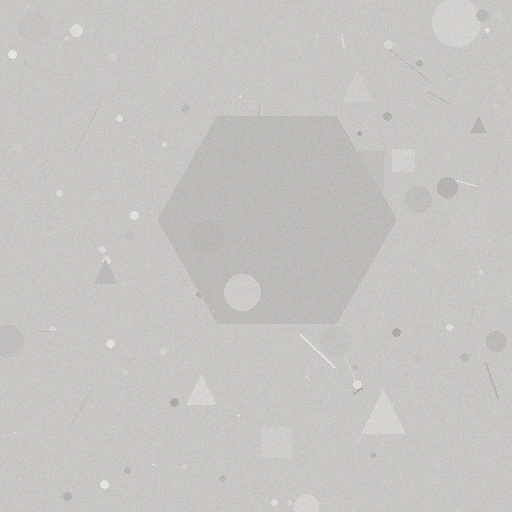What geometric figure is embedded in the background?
A hexagon is embedded in the background.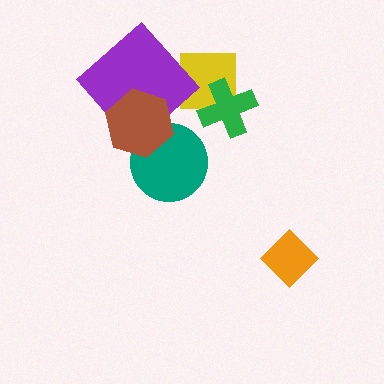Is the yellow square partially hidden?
Yes, it is partially covered by another shape.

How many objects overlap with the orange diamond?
0 objects overlap with the orange diamond.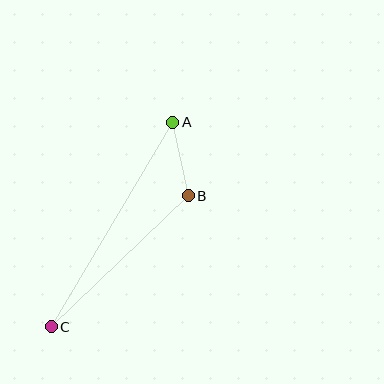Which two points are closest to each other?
Points A and B are closest to each other.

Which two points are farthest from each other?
Points A and C are farthest from each other.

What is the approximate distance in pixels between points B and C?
The distance between B and C is approximately 190 pixels.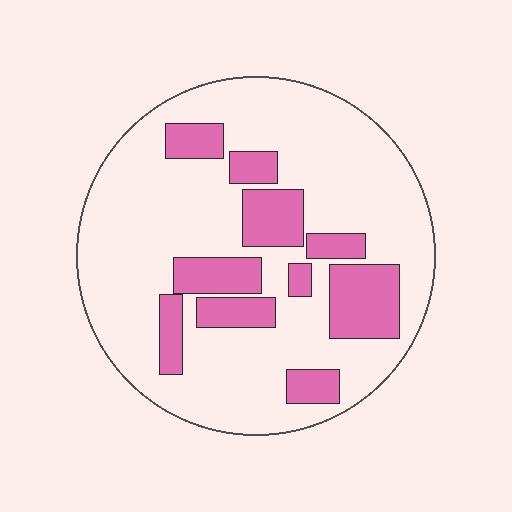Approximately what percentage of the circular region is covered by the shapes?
Approximately 25%.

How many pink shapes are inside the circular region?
10.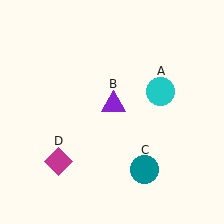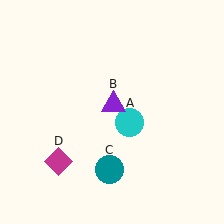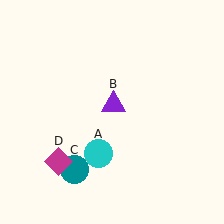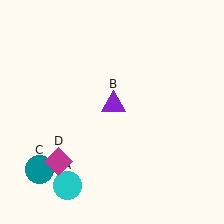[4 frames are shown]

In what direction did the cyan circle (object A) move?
The cyan circle (object A) moved down and to the left.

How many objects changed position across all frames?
2 objects changed position: cyan circle (object A), teal circle (object C).